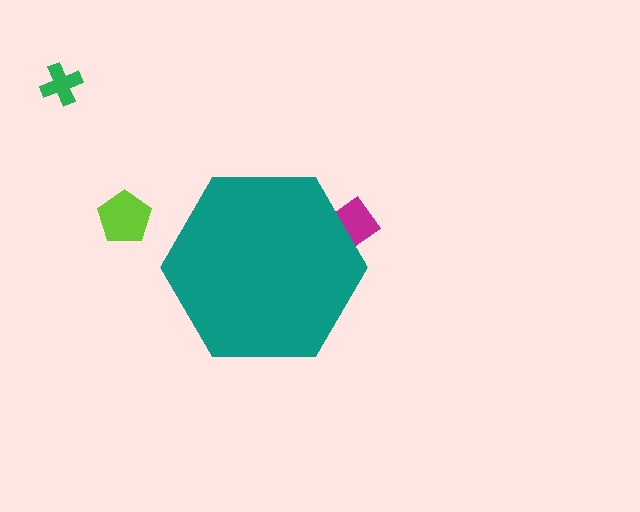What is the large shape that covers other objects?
A teal hexagon.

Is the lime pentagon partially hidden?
No, the lime pentagon is fully visible.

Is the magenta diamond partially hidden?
Yes, the magenta diamond is partially hidden behind the teal hexagon.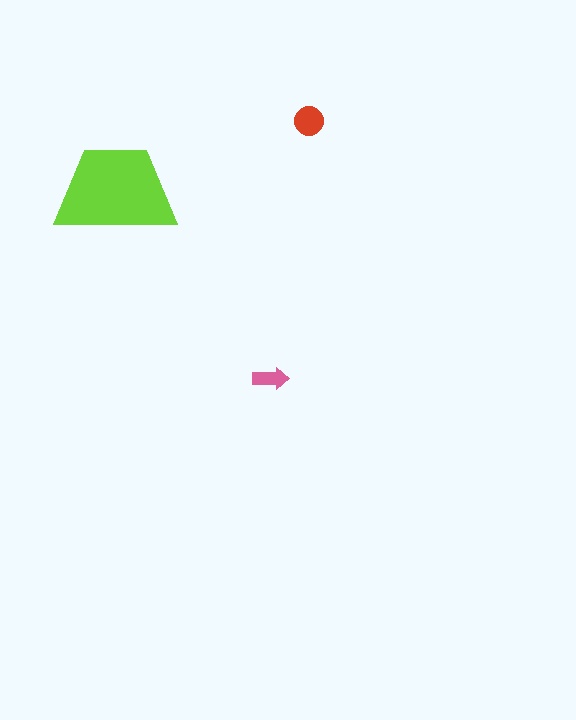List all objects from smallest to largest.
The pink arrow, the red circle, the lime trapezoid.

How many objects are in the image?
There are 3 objects in the image.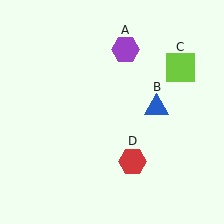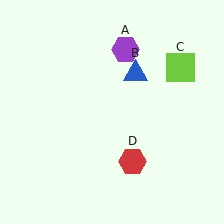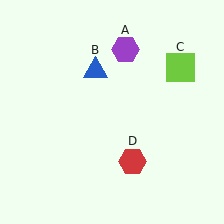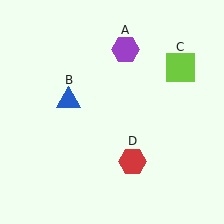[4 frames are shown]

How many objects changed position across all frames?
1 object changed position: blue triangle (object B).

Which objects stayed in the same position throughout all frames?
Purple hexagon (object A) and lime square (object C) and red hexagon (object D) remained stationary.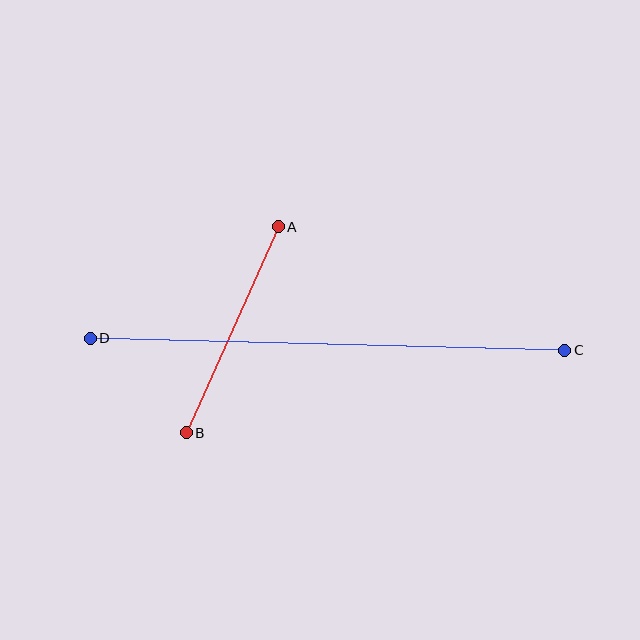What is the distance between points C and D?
The distance is approximately 475 pixels.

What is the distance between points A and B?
The distance is approximately 226 pixels.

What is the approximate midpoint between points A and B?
The midpoint is at approximately (232, 330) pixels.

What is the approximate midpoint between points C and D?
The midpoint is at approximately (327, 344) pixels.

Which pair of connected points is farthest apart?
Points C and D are farthest apart.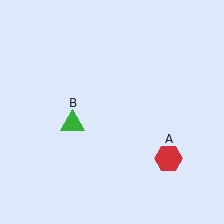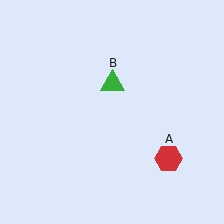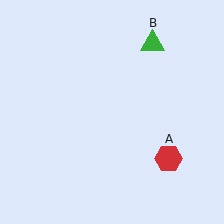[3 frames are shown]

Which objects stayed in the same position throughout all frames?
Red hexagon (object A) remained stationary.